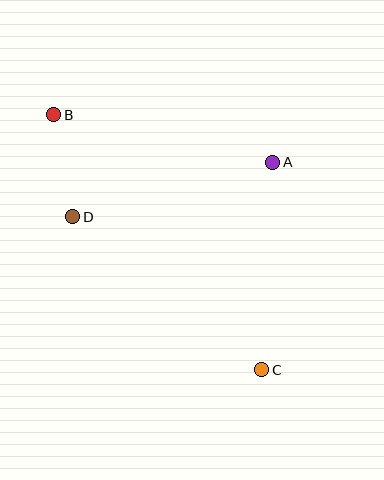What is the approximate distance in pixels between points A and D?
The distance between A and D is approximately 207 pixels.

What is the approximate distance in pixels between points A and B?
The distance between A and B is approximately 224 pixels.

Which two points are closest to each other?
Points B and D are closest to each other.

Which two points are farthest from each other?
Points B and C are farthest from each other.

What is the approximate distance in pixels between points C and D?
The distance between C and D is approximately 243 pixels.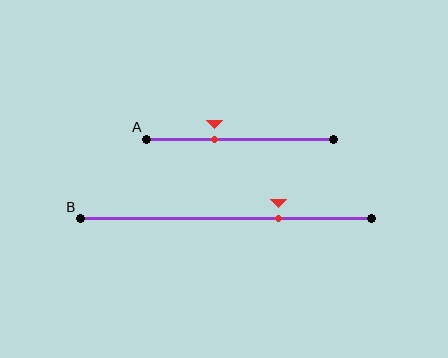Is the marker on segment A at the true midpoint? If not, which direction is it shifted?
No, the marker on segment A is shifted to the left by about 14% of the segment length.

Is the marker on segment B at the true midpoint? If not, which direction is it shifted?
No, the marker on segment B is shifted to the right by about 18% of the segment length.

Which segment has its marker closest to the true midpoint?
Segment A has its marker closest to the true midpoint.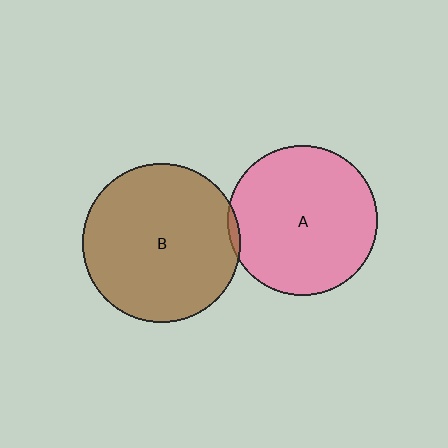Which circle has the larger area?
Circle B (brown).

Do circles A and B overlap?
Yes.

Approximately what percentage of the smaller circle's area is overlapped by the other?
Approximately 5%.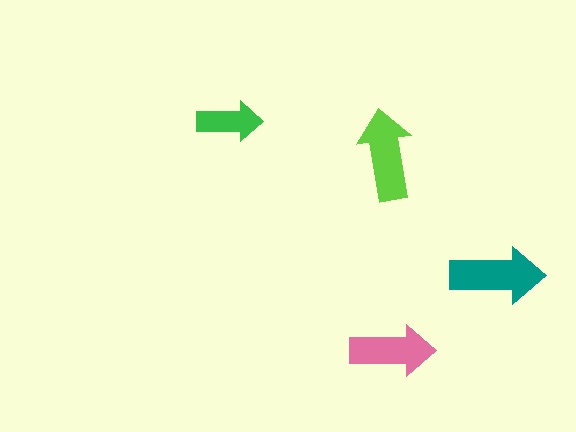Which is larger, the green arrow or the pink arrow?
The pink one.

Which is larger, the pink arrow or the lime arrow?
The lime one.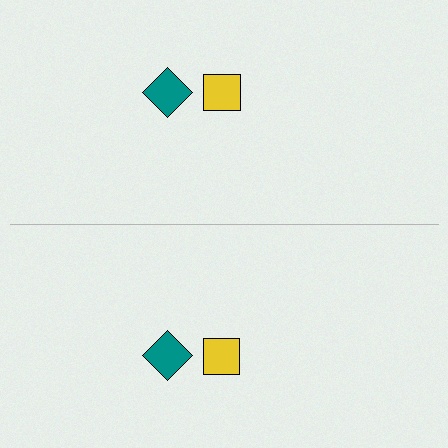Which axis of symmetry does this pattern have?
The pattern has a horizontal axis of symmetry running through the center of the image.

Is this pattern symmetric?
Yes, this pattern has bilateral (reflection) symmetry.